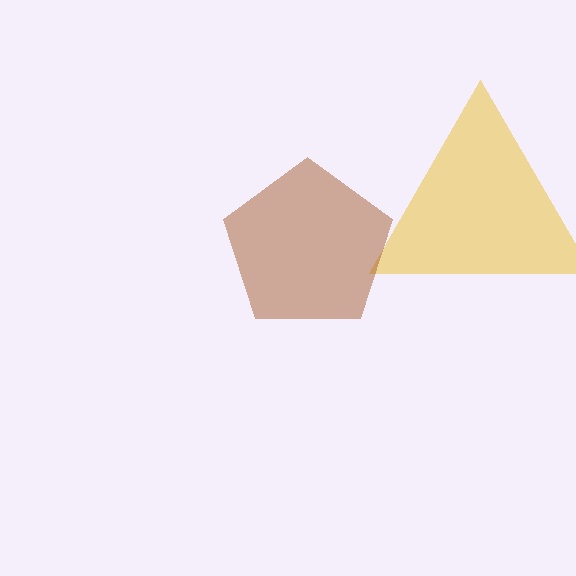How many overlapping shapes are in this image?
There are 2 overlapping shapes in the image.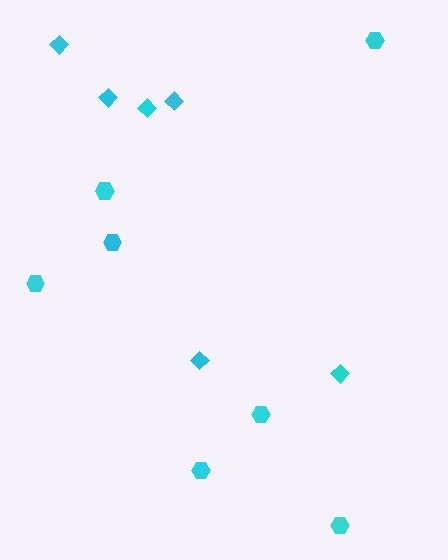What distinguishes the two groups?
There are 2 groups: one group of diamonds (6) and one group of hexagons (7).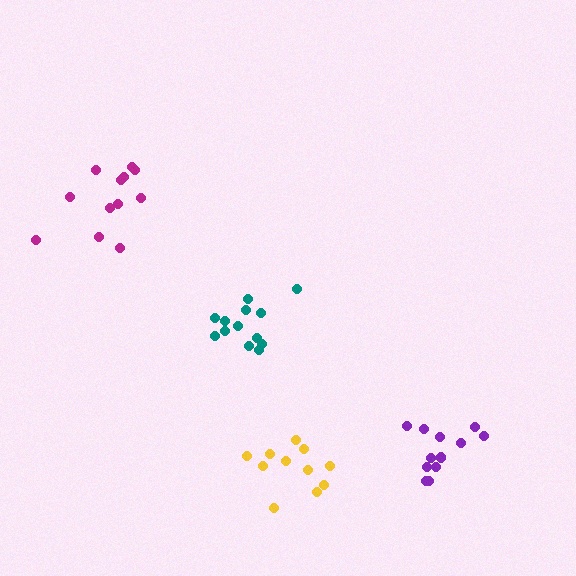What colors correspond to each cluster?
The clusters are colored: teal, purple, yellow, magenta.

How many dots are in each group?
Group 1: 13 dots, Group 2: 12 dots, Group 3: 11 dots, Group 4: 12 dots (48 total).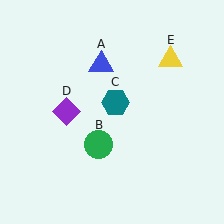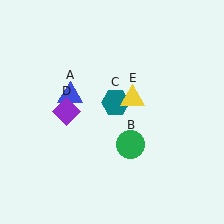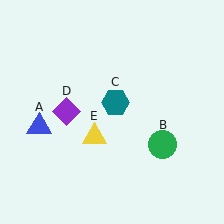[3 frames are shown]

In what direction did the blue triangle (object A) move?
The blue triangle (object A) moved down and to the left.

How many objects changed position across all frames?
3 objects changed position: blue triangle (object A), green circle (object B), yellow triangle (object E).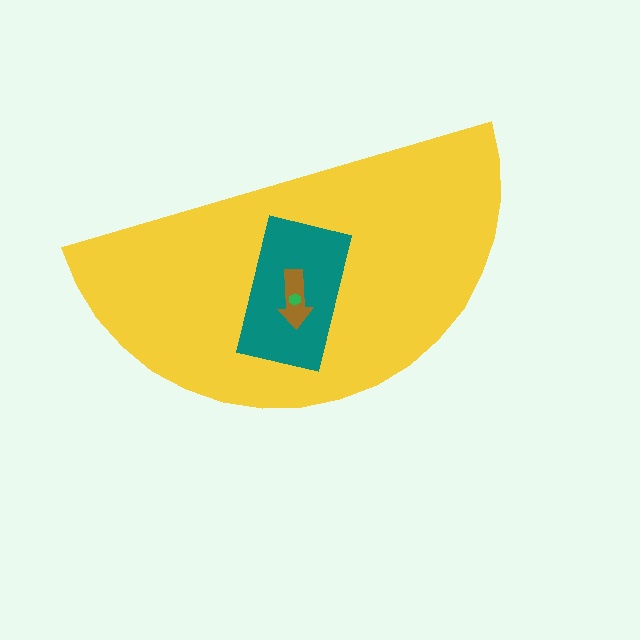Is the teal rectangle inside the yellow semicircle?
Yes.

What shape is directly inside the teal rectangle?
The brown arrow.